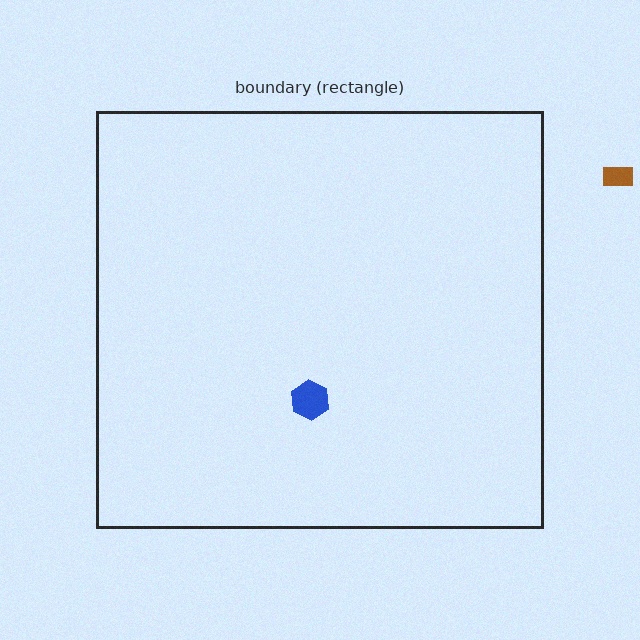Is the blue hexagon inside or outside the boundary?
Inside.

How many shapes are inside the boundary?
1 inside, 1 outside.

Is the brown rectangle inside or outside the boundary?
Outside.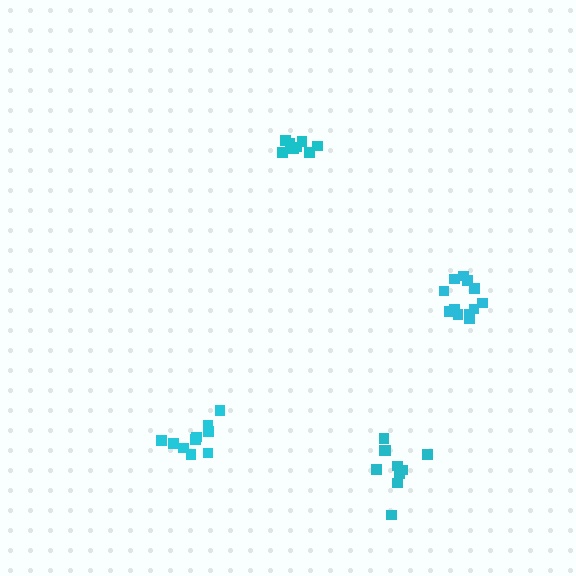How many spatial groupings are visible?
There are 4 spatial groupings.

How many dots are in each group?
Group 1: 12 dots, Group 2: 10 dots, Group 3: 8 dots, Group 4: 10 dots (40 total).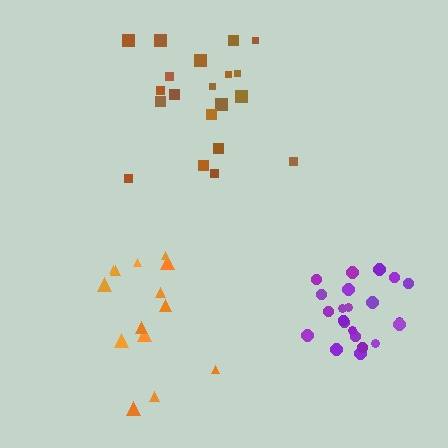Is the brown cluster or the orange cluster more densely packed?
Orange.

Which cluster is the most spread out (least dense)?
Brown.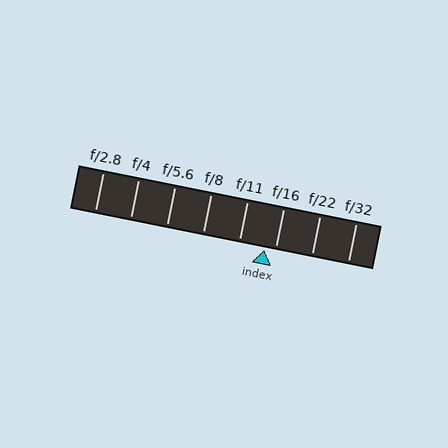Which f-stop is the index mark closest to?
The index mark is closest to f/16.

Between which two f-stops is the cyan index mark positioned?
The index mark is between f/11 and f/16.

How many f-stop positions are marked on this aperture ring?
There are 8 f-stop positions marked.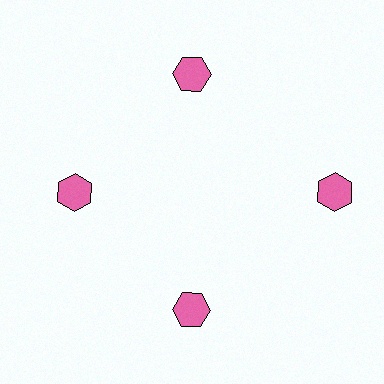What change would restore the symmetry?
The symmetry would be restored by moving it inward, back onto the ring so that all 4 hexagons sit at equal angles and equal distance from the center.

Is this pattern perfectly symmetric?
No. The 4 pink hexagons are arranged in a ring, but one element near the 3 o'clock position is pushed outward from the center, breaking the 4-fold rotational symmetry.